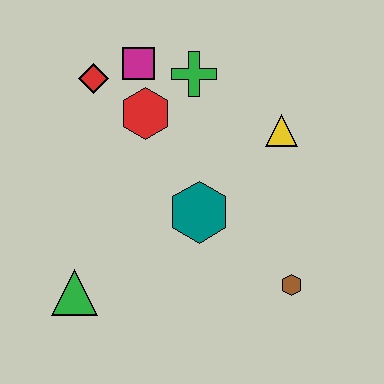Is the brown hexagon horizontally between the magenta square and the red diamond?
No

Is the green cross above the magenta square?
No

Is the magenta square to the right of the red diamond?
Yes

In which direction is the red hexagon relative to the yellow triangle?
The red hexagon is to the left of the yellow triangle.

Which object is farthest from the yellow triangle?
The green triangle is farthest from the yellow triangle.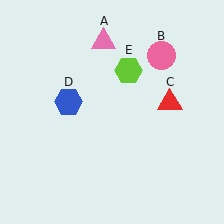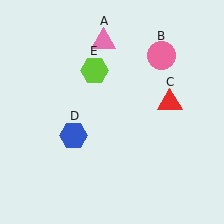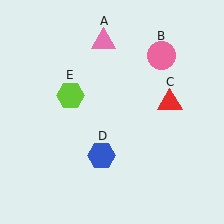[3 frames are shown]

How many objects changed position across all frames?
2 objects changed position: blue hexagon (object D), lime hexagon (object E).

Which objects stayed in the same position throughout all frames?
Pink triangle (object A) and pink circle (object B) and red triangle (object C) remained stationary.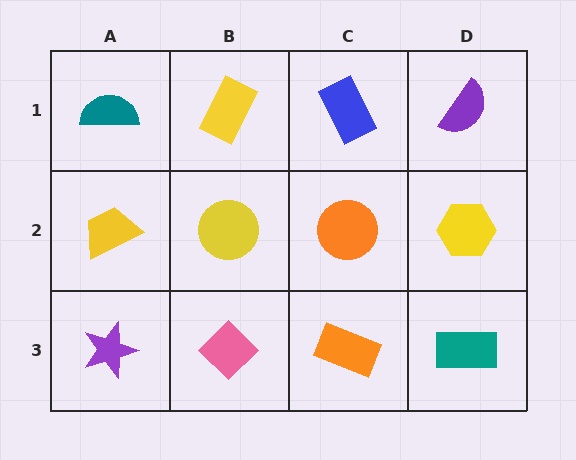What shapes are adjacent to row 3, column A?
A yellow trapezoid (row 2, column A), a pink diamond (row 3, column B).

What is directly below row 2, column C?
An orange rectangle.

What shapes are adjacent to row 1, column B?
A yellow circle (row 2, column B), a teal semicircle (row 1, column A), a blue rectangle (row 1, column C).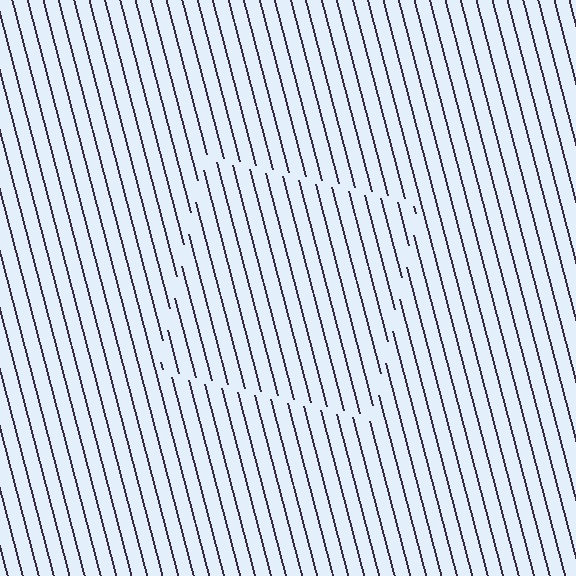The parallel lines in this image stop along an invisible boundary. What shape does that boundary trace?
An illusory square. The interior of the shape contains the same grating, shifted by half a period — the contour is defined by the phase discontinuity where line-ends from the inner and outer gratings abut.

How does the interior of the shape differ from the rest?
The interior of the shape contains the same grating, shifted by half a period — the contour is defined by the phase discontinuity where line-ends from the inner and outer gratings abut.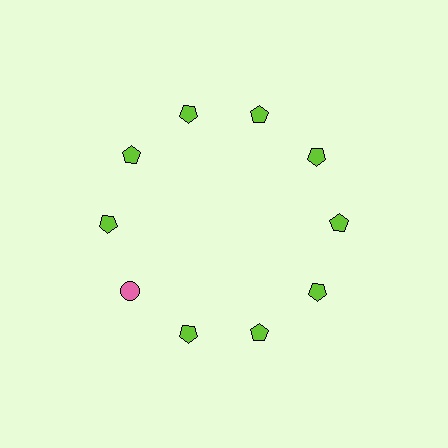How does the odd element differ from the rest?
It differs in both color (pink instead of lime) and shape (circle instead of pentagon).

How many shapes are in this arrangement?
There are 10 shapes arranged in a ring pattern.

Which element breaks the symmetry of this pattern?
The pink circle at roughly the 8 o'clock position breaks the symmetry. All other shapes are lime pentagons.